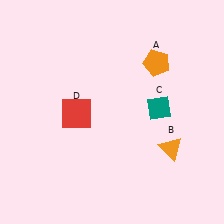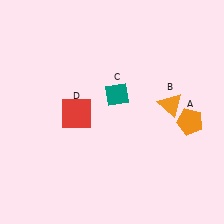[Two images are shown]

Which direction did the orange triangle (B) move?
The orange triangle (B) moved up.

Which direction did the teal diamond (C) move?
The teal diamond (C) moved left.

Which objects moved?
The objects that moved are: the orange pentagon (A), the orange triangle (B), the teal diamond (C).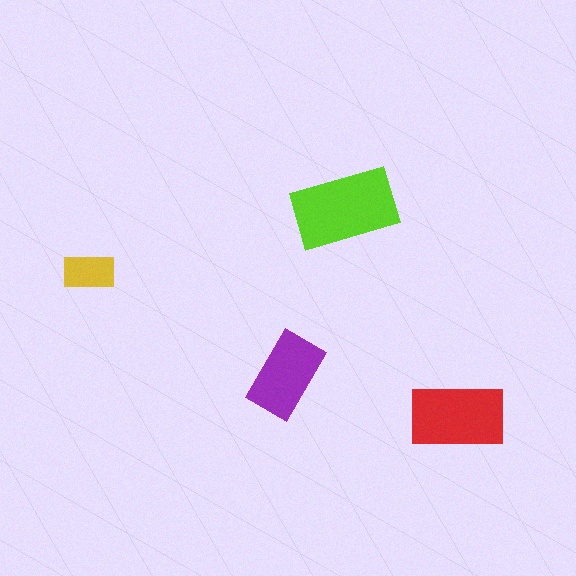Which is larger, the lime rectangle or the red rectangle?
The lime one.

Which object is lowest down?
The red rectangle is bottommost.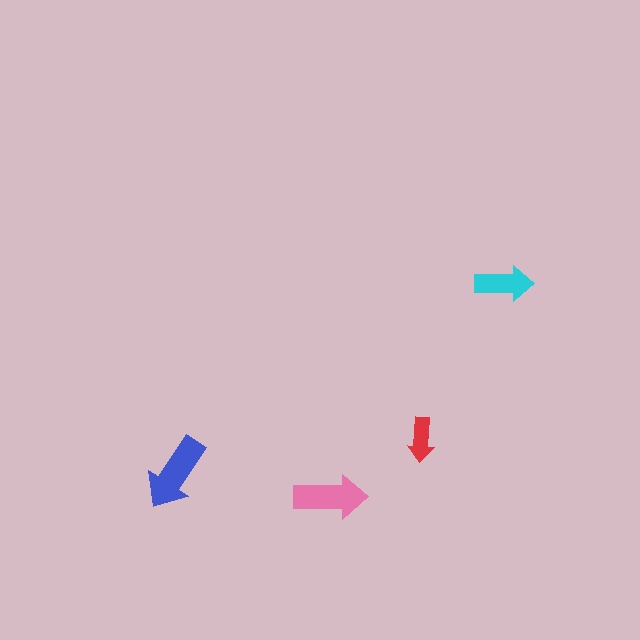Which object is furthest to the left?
The blue arrow is leftmost.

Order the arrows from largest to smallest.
the blue one, the pink one, the cyan one, the red one.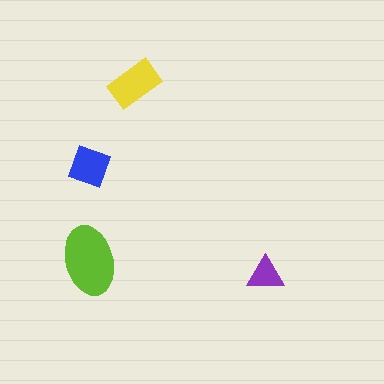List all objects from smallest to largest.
The purple triangle, the blue diamond, the yellow rectangle, the lime ellipse.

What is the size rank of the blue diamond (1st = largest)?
3rd.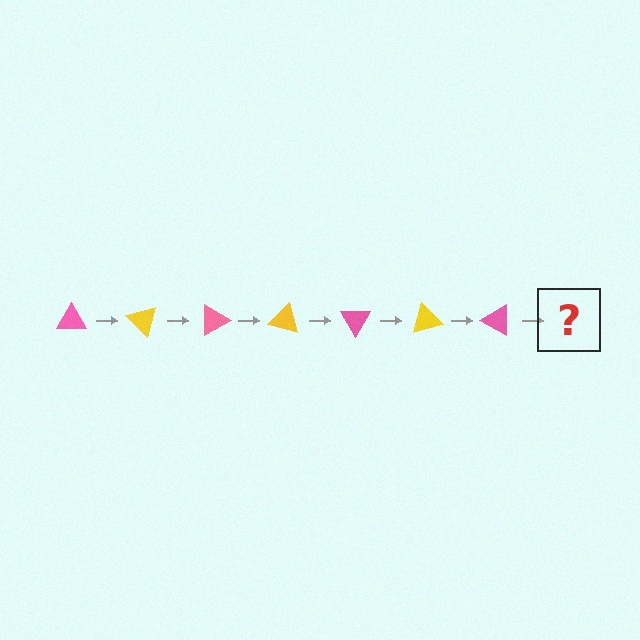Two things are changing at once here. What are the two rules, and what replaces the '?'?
The two rules are that it rotates 45 degrees each step and the color cycles through pink and yellow. The '?' should be a yellow triangle, rotated 315 degrees from the start.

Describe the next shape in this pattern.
It should be a yellow triangle, rotated 315 degrees from the start.